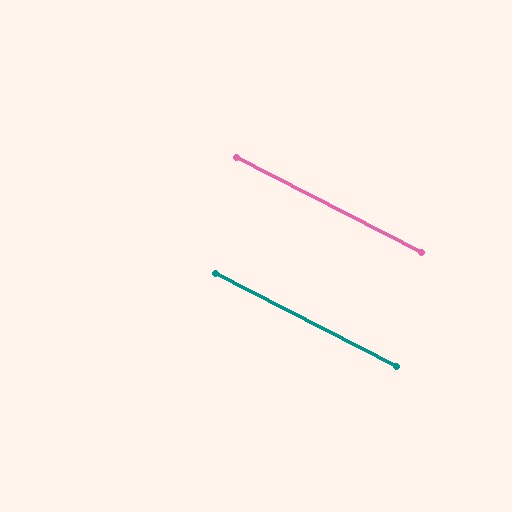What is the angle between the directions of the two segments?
Approximately 0 degrees.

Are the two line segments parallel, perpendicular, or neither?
Parallel — their directions differ by only 0.0°.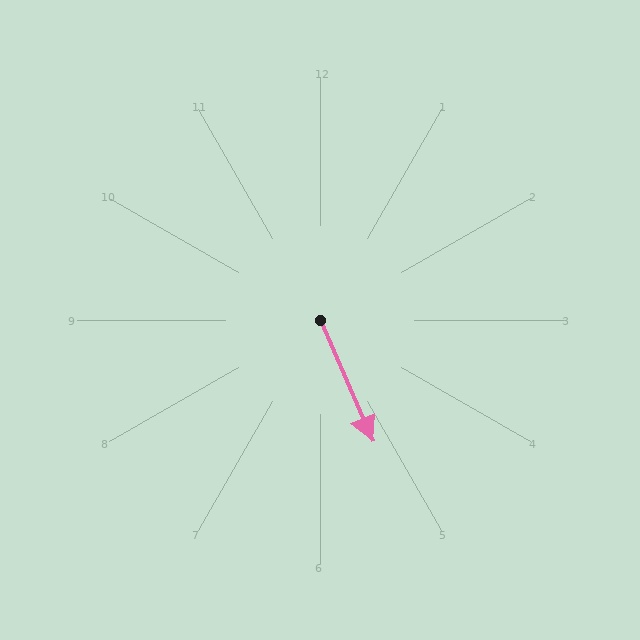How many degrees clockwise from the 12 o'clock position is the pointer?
Approximately 157 degrees.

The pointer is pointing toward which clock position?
Roughly 5 o'clock.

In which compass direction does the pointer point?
Southeast.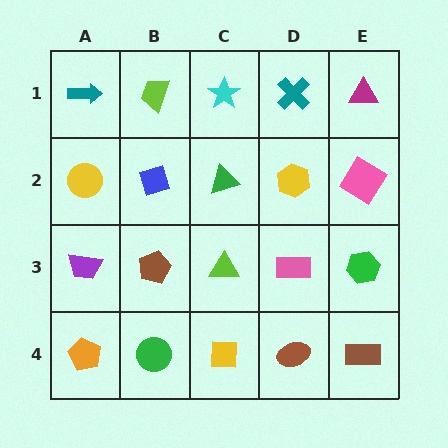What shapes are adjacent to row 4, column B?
A brown pentagon (row 3, column B), an orange pentagon (row 4, column A), a yellow square (row 4, column C).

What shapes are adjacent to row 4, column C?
A lime triangle (row 3, column C), a green circle (row 4, column B), a brown ellipse (row 4, column D).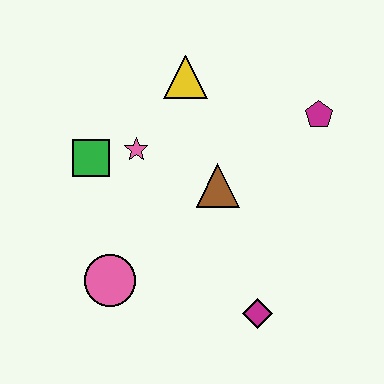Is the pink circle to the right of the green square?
Yes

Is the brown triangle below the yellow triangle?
Yes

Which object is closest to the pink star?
The green square is closest to the pink star.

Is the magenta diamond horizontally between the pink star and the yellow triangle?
No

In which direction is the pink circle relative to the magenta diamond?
The pink circle is to the left of the magenta diamond.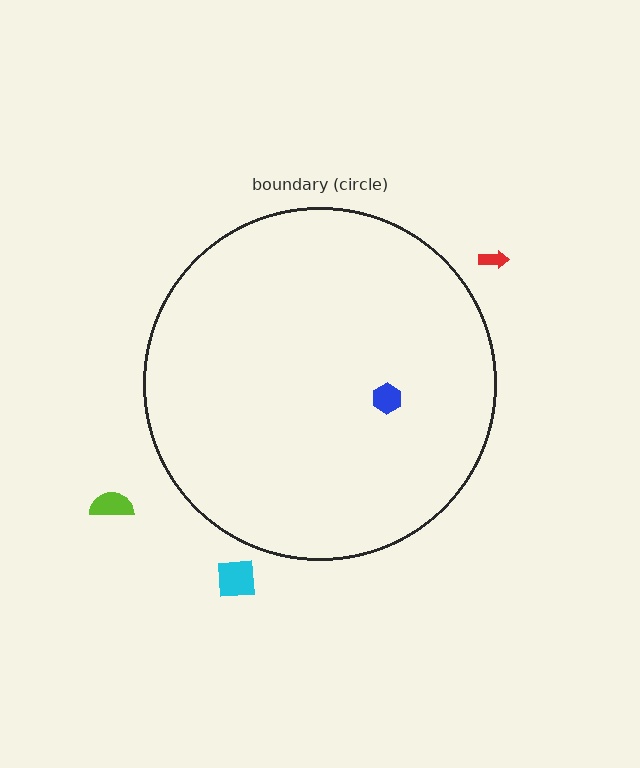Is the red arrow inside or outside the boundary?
Outside.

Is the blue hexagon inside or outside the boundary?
Inside.